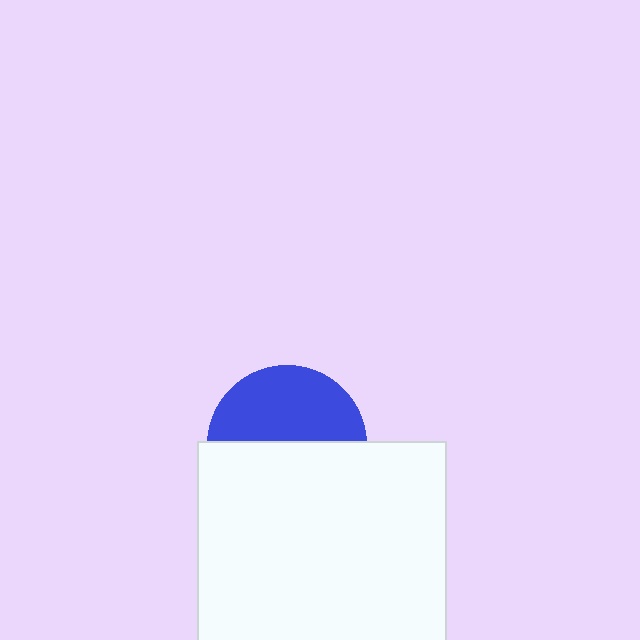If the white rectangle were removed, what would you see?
You would see the complete blue circle.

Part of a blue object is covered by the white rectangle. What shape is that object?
It is a circle.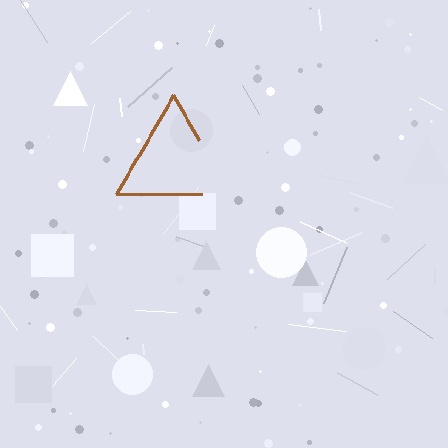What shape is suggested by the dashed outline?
The dashed outline suggests a triangle.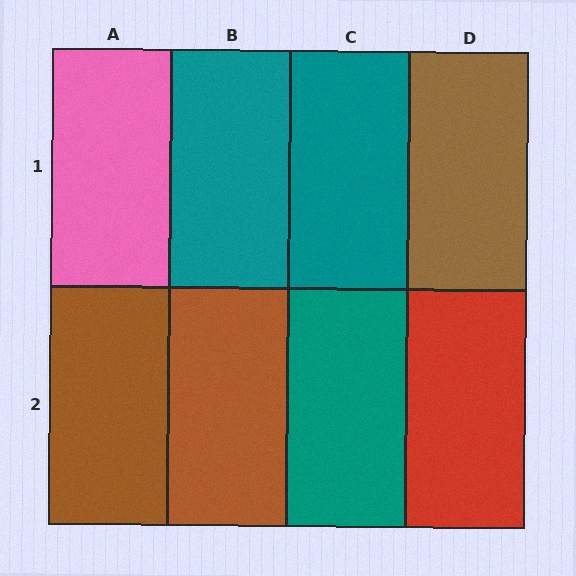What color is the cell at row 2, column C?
Teal.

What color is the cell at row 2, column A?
Brown.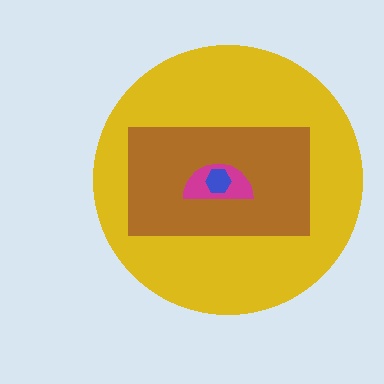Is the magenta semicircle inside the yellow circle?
Yes.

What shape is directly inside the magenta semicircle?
The blue hexagon.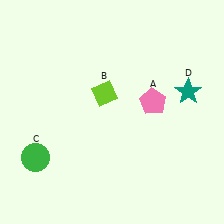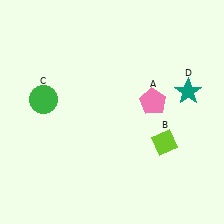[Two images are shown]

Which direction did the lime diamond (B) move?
The lime diamond (B) moved right.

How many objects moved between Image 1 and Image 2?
2 objects moved between the two images.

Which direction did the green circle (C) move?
The green circle (C) moved up.